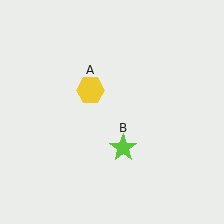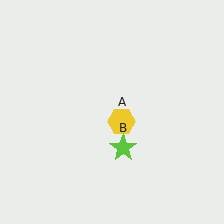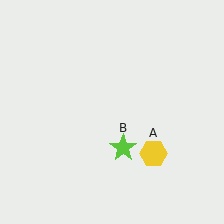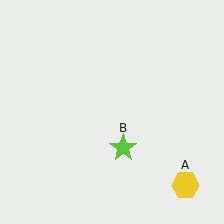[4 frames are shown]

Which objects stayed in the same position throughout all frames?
Lime star (object B) remained stationary.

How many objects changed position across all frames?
1 object changed position: yellow hexagon (object A).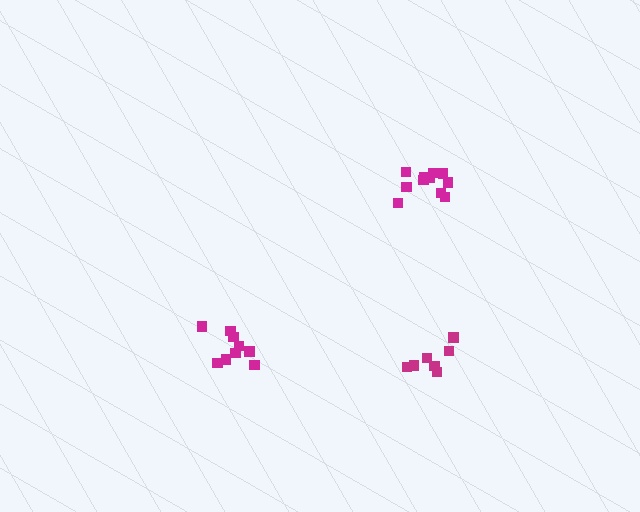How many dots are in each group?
Group 1: 7 dots, Group 2: 9 dots, Group 3: 11 dots (27 total).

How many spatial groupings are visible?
There are 3 spatial groupings.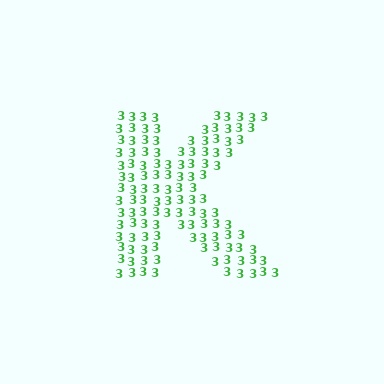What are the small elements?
The small elements are digit 3's.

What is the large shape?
The large shape is the letter K.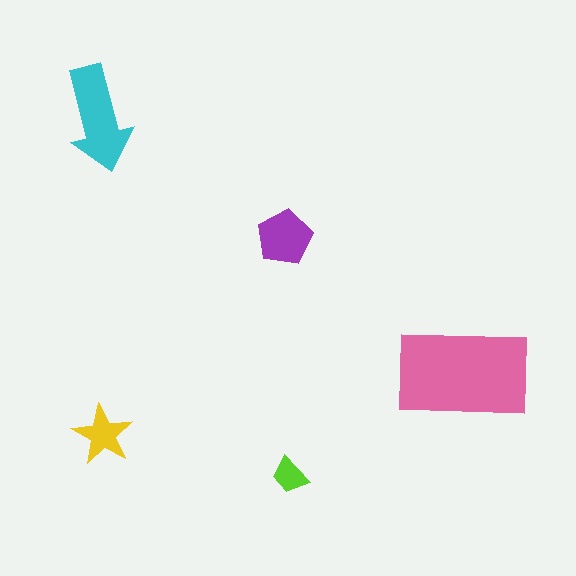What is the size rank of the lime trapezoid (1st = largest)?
5th.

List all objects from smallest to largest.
The lime trapezoid, the yellow star, the purple pentagon, the cyan arrow, the pink rectangle.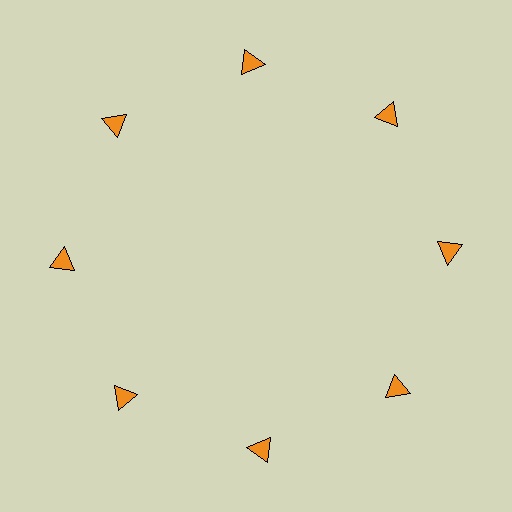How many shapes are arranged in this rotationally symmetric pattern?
There are 8 shapes, arranged in 8 groups of 1.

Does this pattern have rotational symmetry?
Yes, this pattern has 8-fold rotational symmetry. It looks the same after rotating 45 degrees around the center.